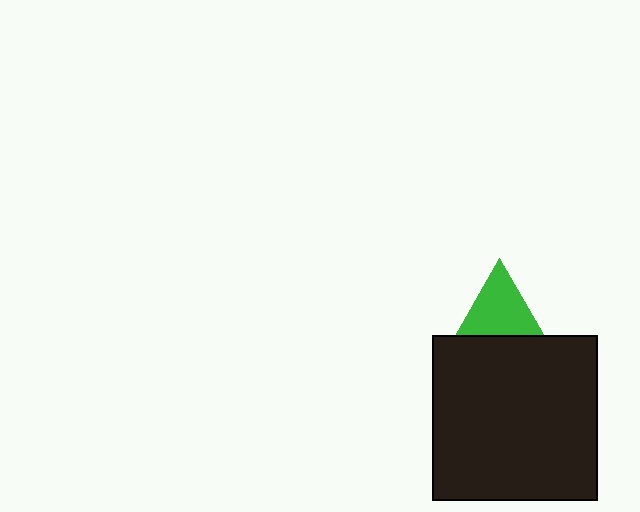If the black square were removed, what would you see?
You would see the complete green triangle.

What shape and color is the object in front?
The object in front is a black square.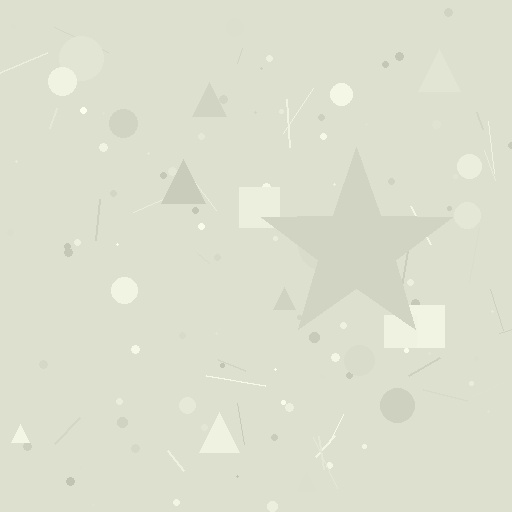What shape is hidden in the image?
A star is hidden in the image.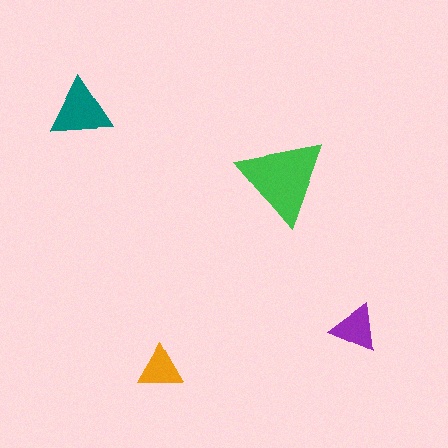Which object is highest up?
The teal triangle is topmost.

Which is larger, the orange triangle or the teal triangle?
The teal one.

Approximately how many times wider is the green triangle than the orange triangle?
About 2 times wider.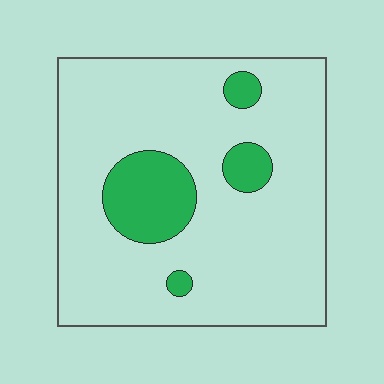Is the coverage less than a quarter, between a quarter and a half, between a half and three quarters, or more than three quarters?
Less than a quarter.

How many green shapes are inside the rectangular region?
4.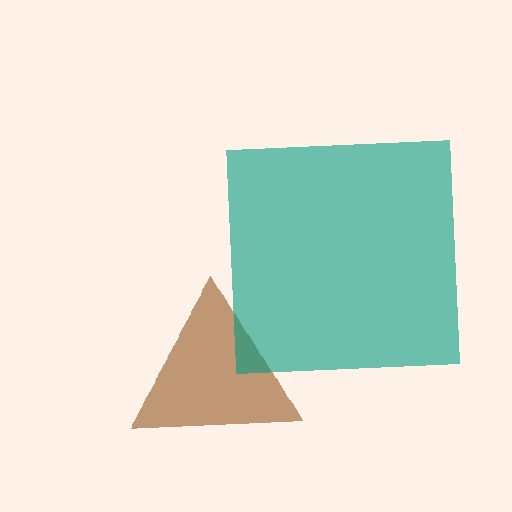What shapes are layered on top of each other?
The layered shapes are: a brown triangle, a teal square.